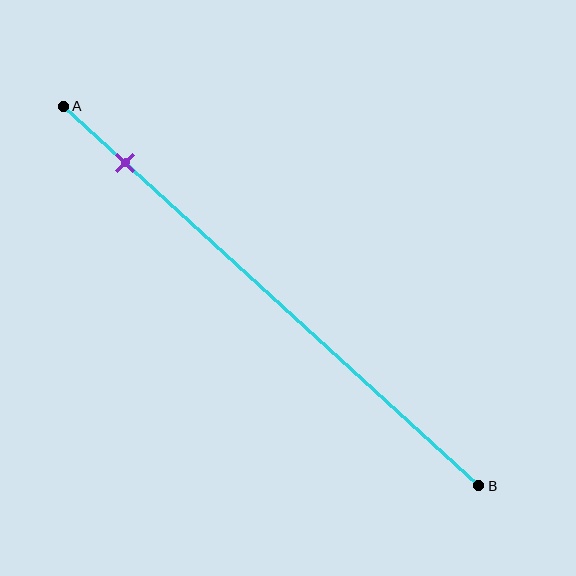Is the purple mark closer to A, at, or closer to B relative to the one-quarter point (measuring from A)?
The purple mark is closer to point A than the one-quarter point of segment AB.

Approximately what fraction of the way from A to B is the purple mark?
The purple mark is approximately 15% of the way from A to B.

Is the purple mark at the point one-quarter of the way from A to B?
No, the mark is at about 15% from A, not at the 25% one-quarter point.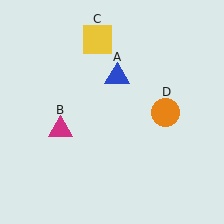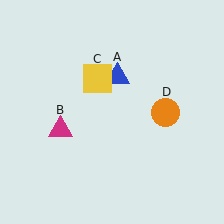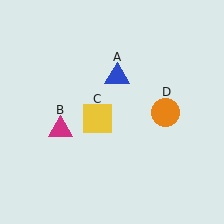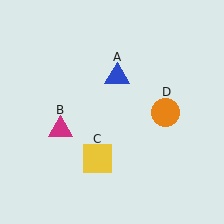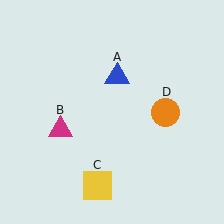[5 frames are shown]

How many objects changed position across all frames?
1 object changed position: yellow square (object C).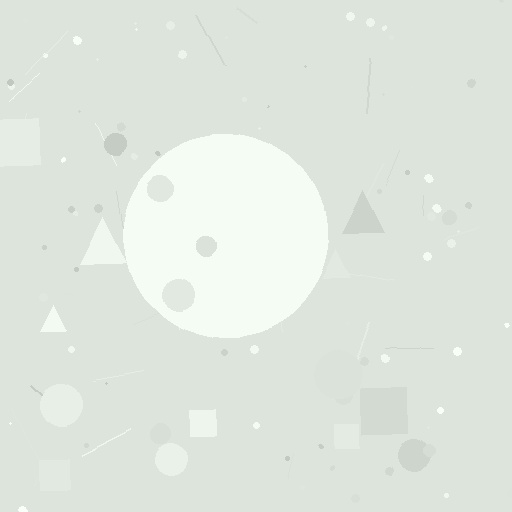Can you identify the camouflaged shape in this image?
The camouflaged shape is a circle.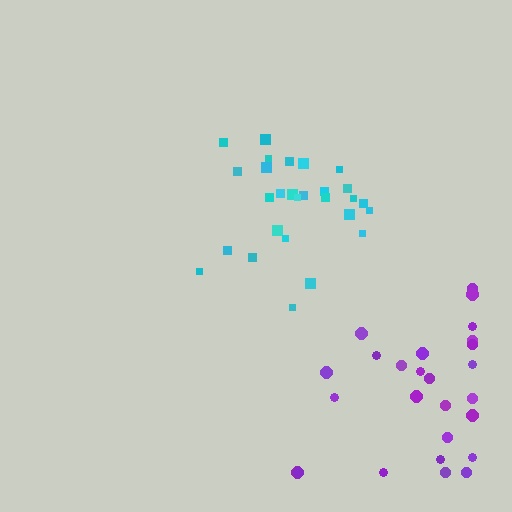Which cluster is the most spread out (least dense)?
Purple.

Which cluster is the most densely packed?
Cyan.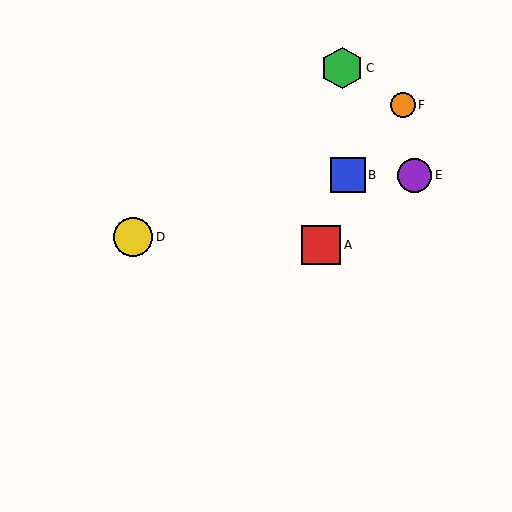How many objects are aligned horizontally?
2 objects (B, E) are aligned horizontally.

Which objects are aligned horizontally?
Objects B, E are aligned horizontally.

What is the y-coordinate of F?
Object F is at y≈105.